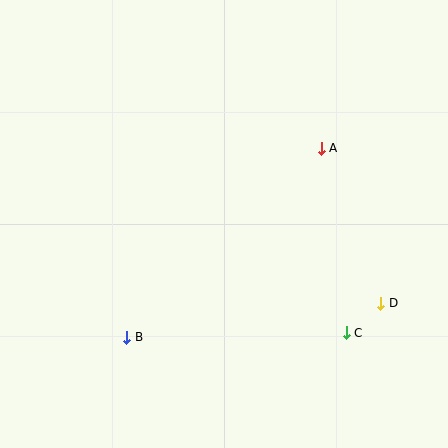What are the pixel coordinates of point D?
Point D is at (381, 304).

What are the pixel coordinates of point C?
Point C is at (346, 333).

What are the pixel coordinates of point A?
Point A is at (321, 148).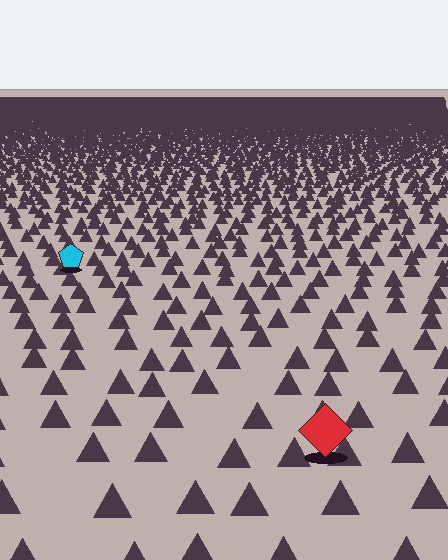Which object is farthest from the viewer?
The cyan pentagon is farthest from the viewer. It appears smaller and the ground texture around it is denser.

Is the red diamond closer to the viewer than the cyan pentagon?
Yes. The red diamond is closer — you can tell from the texture gradient: the ground texture is coarser near it.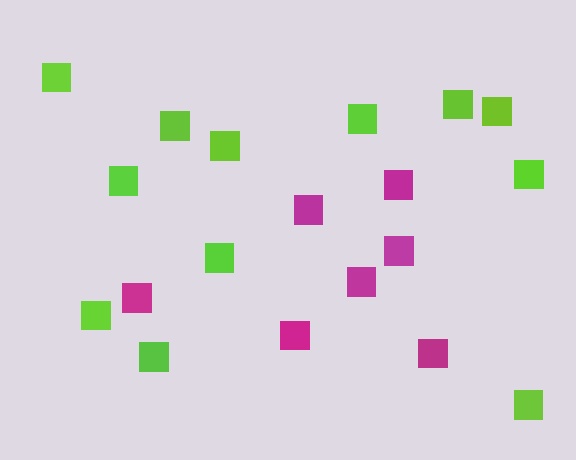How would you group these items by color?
There are 2 groups: one group of lime squares (12) and one group of magenta squares (7).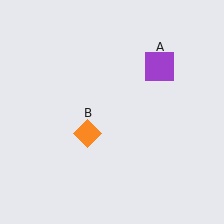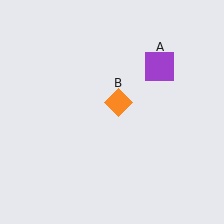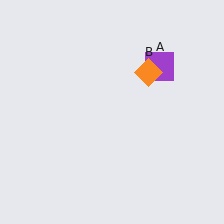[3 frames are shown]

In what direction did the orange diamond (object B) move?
The orange diamond (object B) moved up and to the right.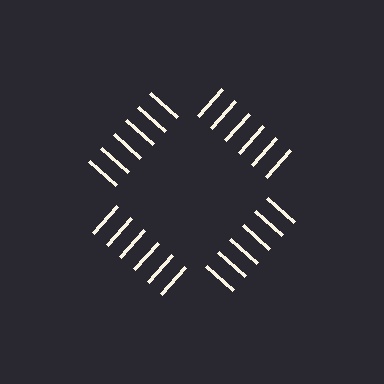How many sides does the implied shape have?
4 sides — the line-ends trace a square.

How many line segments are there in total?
24 — 6 along each of the 4 edges.